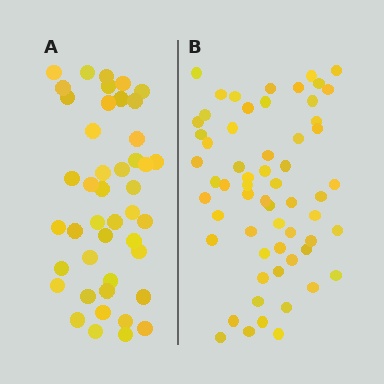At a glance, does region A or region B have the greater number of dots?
Region B (the right region) has more dots.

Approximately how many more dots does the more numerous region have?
Region B has approximately 15 more dots than region A.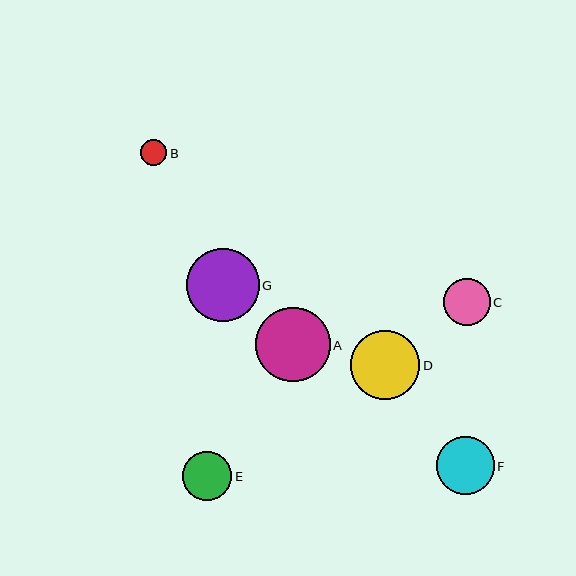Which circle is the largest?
Circle A is the largest with a size of approximately 74 pixels.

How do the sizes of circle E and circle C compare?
Circle E and circle C are approximately the same size.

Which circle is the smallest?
Circle B is the smallest with a size of approximately 26 pixels.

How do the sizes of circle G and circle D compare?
Circle G and circle D are approximately the same size.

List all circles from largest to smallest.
From largest to smallest: A, G, D, F, E, C, B.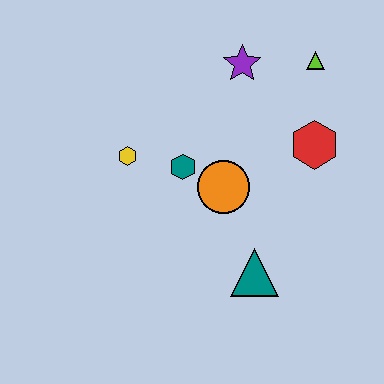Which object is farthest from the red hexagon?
The yellow hexagon is farthest from the red hexagon.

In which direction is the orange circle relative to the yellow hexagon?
The orange circle is to the right of the yellow hexagon.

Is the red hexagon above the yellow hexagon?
Yes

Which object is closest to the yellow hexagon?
The teal hexagon is closest to the yellow hexagon.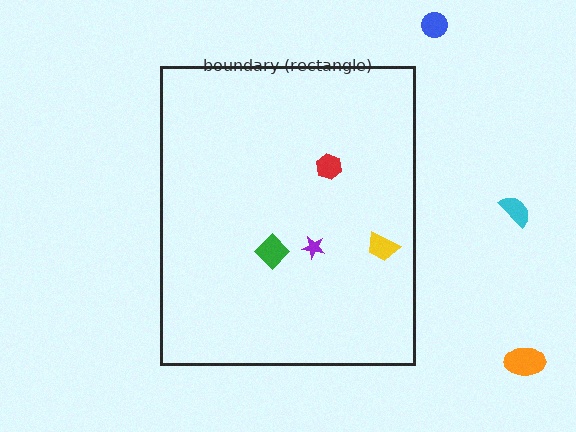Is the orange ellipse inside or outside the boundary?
Outside.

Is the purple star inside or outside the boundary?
Inside.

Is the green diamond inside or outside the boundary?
Inside.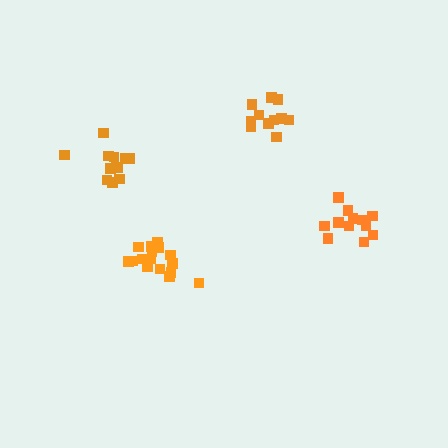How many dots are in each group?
Group 1: 16 dots, Group 2: 11 dots, Group 3: 12 dots, Group 4: 12 dots (51 total).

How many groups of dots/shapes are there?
There are 4 groups.